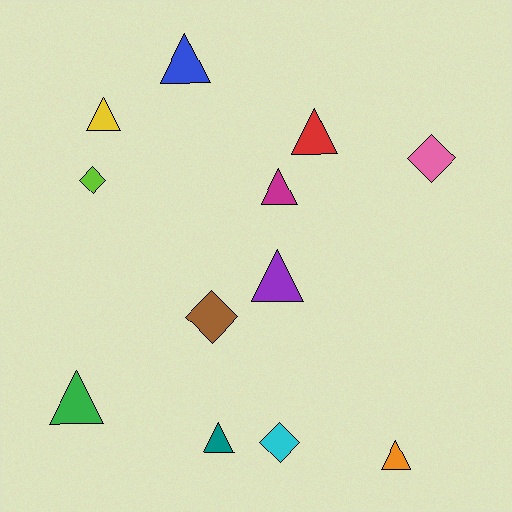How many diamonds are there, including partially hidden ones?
There are 4 diamonds.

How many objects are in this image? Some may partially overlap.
There are 12 objects.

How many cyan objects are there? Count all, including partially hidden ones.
There is 1 cyan object.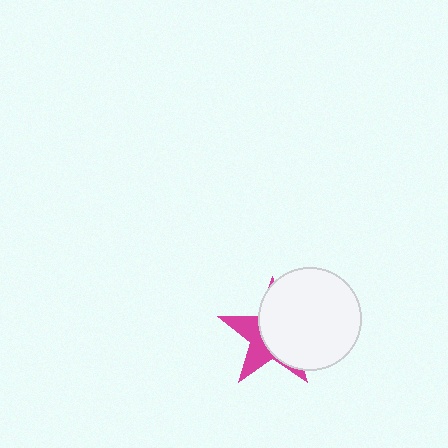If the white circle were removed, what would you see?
You would see the complete magenta star.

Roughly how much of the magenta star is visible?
A small part of it is visible (roughly 38%).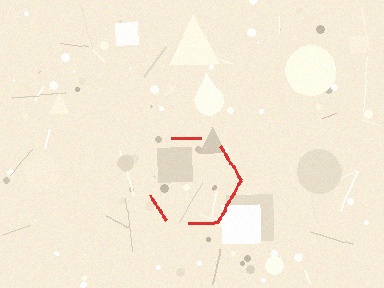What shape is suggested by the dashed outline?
The dashed outline suggests a hexagon.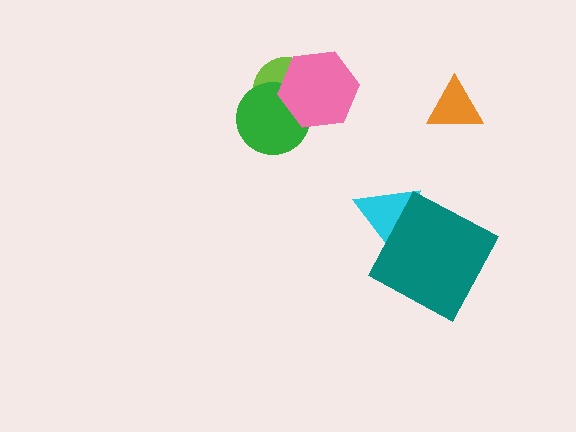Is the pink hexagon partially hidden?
No, no other shape covers it.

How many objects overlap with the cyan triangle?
1 object overlaps with the cyan triangle.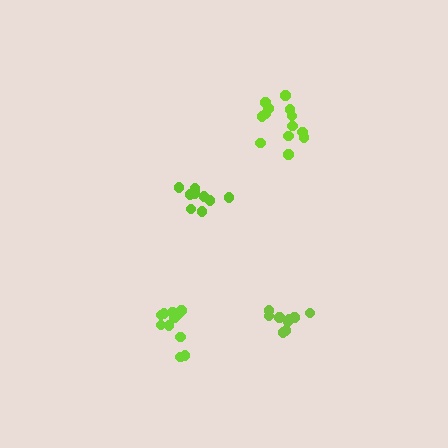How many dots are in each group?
Group 1: 13 dots, Group 2: 9 dots, Group 3: 11 dots, Group 4: 9 dots (42 total).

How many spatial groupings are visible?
There are 4 spatial groupings.